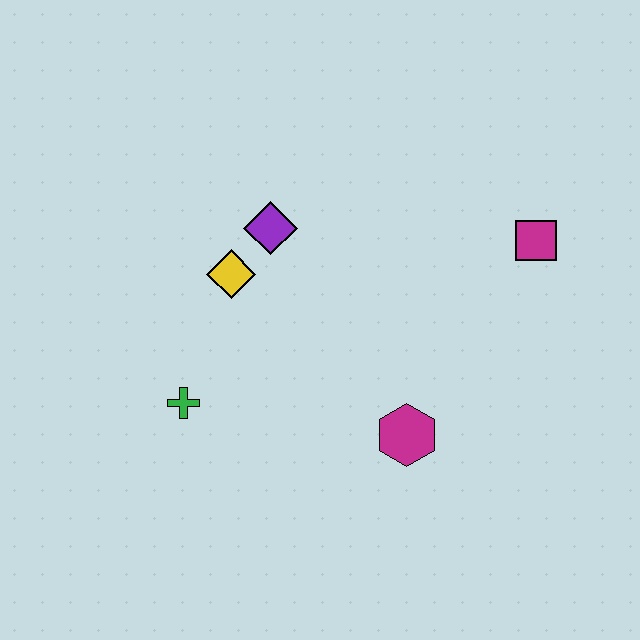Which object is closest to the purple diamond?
The yellow diamond is closest to the purple diamond.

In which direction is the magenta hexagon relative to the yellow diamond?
The magenta hexagon is to the right of the yellow diamond.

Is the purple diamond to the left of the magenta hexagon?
Yes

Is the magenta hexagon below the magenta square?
Yes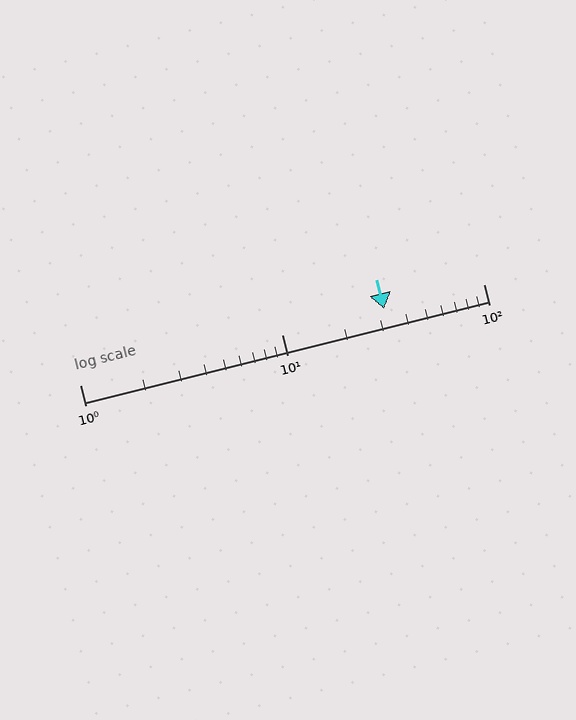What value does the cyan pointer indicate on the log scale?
The pointer indicates approximately 32.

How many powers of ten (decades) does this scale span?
The scale spans 2 decades, from 1 to 100.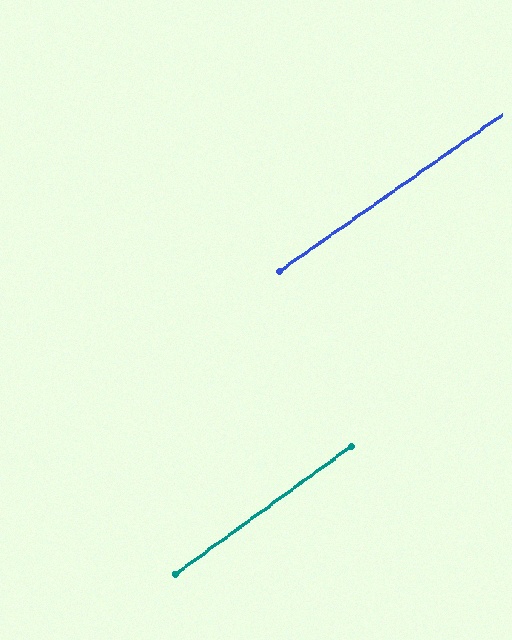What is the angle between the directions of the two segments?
Approximately 1 degree.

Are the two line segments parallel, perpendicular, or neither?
Parallel — their directions differ by only 0.9°.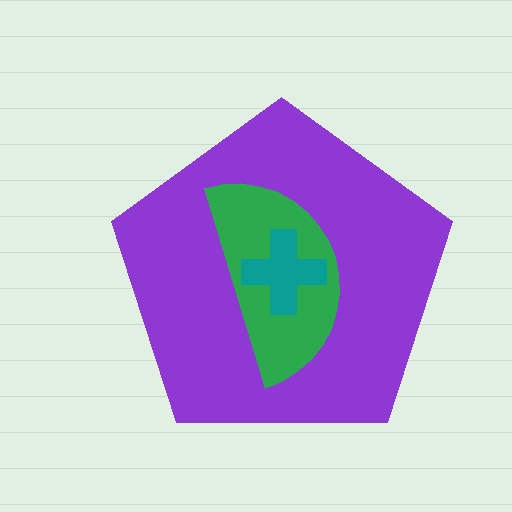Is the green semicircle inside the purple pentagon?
Yes.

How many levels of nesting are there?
3.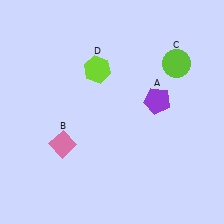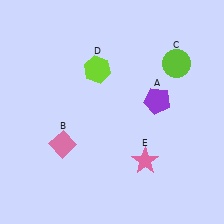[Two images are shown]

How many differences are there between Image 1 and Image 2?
There is 1 difference between the two images.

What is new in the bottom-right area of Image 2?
A pink star (E) was added in the bottom-right area of Image 2.